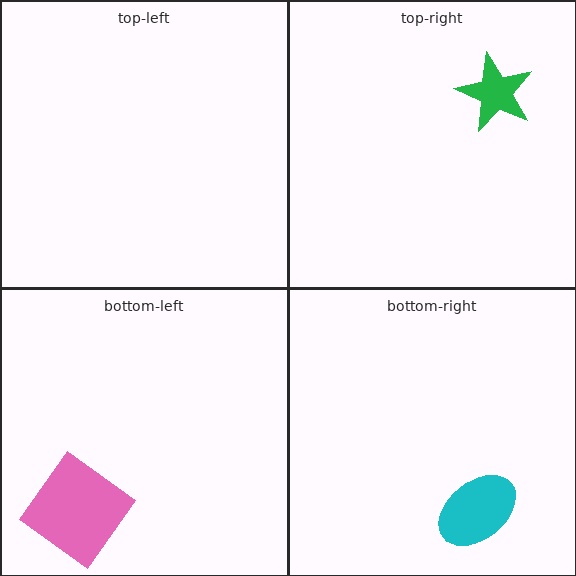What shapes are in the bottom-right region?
The cyan ellipse.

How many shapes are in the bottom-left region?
1.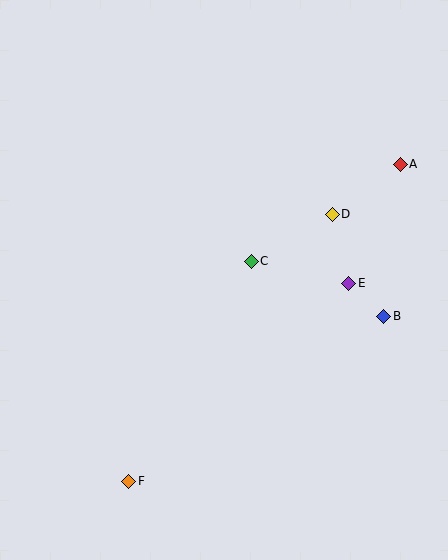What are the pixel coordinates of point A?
Point A is at (400, 164).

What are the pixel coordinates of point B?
Point B is at (384, 316).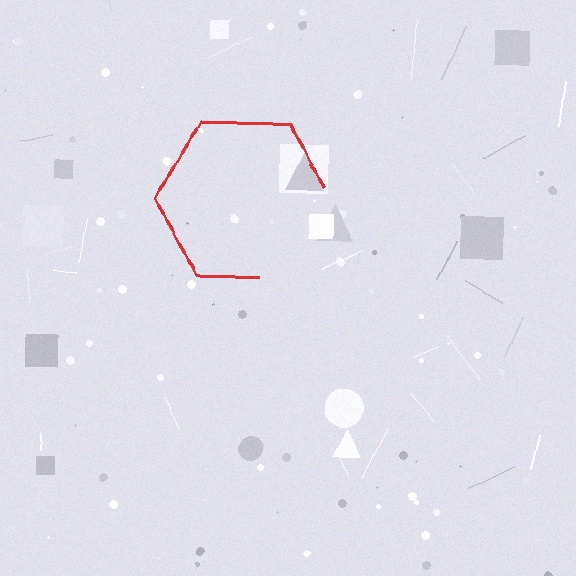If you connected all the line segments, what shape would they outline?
They would outline a hexagon.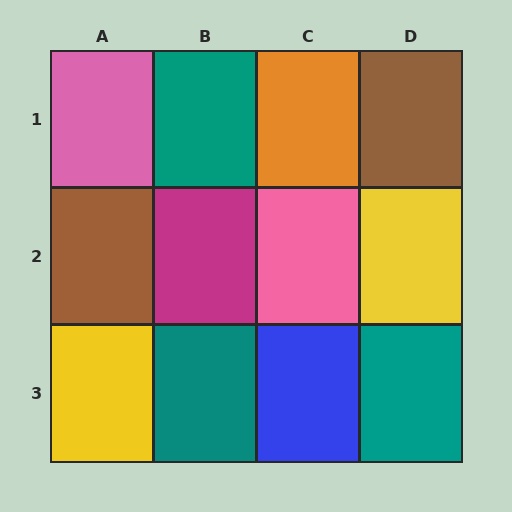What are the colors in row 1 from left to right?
Pink, teal, orange, brown.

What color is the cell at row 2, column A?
Brown.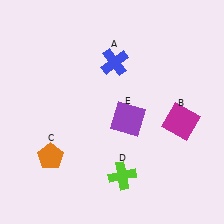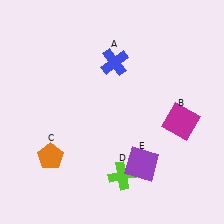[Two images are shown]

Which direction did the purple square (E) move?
The purple square (E) moved down.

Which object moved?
The purple square (E) moved down.